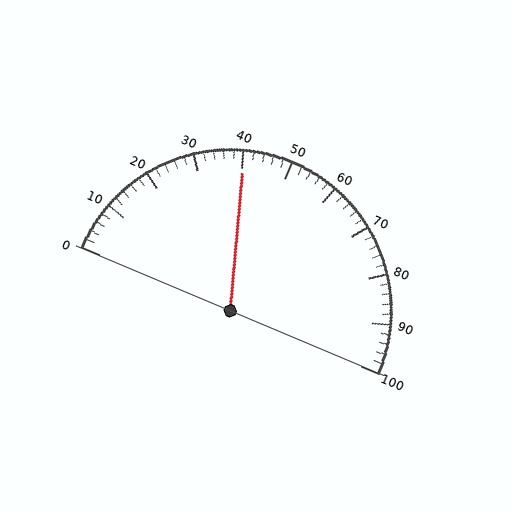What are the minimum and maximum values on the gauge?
The gauge ranges from 0 to 100.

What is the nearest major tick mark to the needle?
The nearest major tick mark is 40.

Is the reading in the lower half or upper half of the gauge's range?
The reading is in the lower half of the range (0 to 100).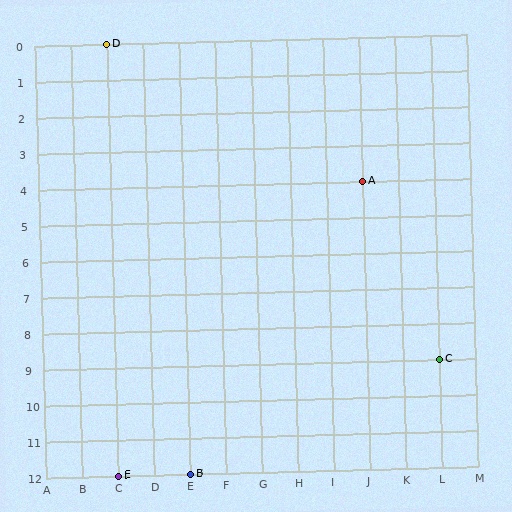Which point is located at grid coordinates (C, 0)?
Point D is at (C, 0).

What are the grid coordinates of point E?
Point E is at grid coordinates (C, 12).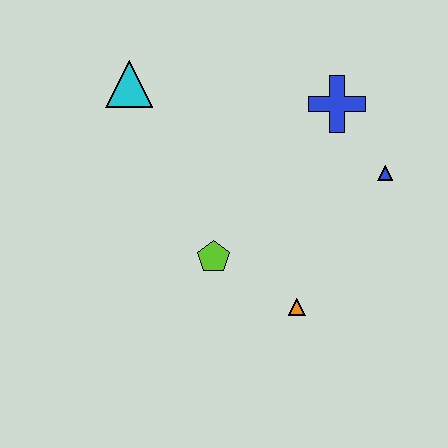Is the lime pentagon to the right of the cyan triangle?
Yes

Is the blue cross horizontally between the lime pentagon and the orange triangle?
No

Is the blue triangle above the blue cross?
No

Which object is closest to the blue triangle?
The blue cross is closest to the blue triangle.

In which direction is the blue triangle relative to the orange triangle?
The blue triangle is above the orange triangle.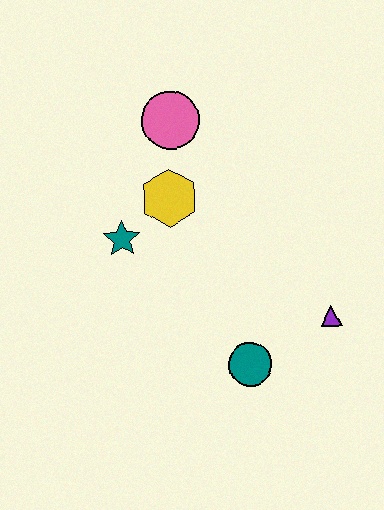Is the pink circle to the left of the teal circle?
Yes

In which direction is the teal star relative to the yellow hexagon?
The teal star is to the left of the yellow hexagon.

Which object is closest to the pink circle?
The yellow hexagon is closest to the pink circle.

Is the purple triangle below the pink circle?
Yes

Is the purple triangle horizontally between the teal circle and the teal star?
No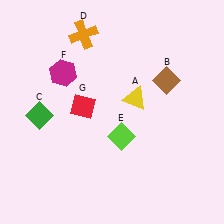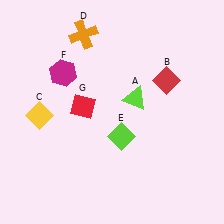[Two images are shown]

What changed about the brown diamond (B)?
In Image 1, B is brown. In Image 2, it changed to red.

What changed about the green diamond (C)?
In Image 1, C is green. In Image 2, it changed to yellow.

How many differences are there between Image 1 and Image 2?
There are 3 differences between the two images.